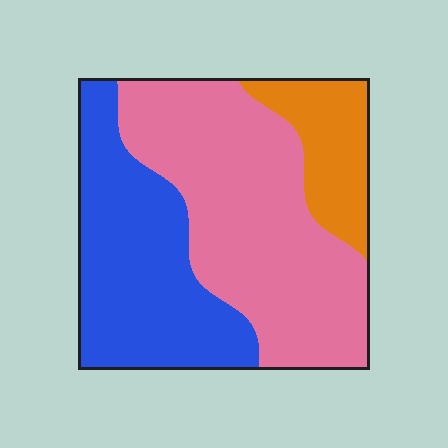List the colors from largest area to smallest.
From largest to smallest: pink, blue, orange.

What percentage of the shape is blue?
Blue covers around 35% of the shape.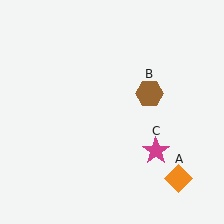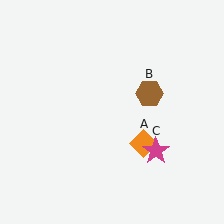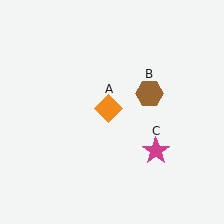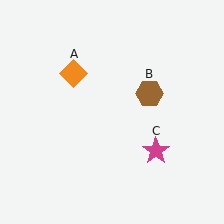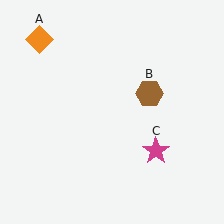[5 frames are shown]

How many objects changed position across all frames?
1 object changed position: orange diamond (object A).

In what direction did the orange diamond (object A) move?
The orange diamond (object A) moved up and to the left.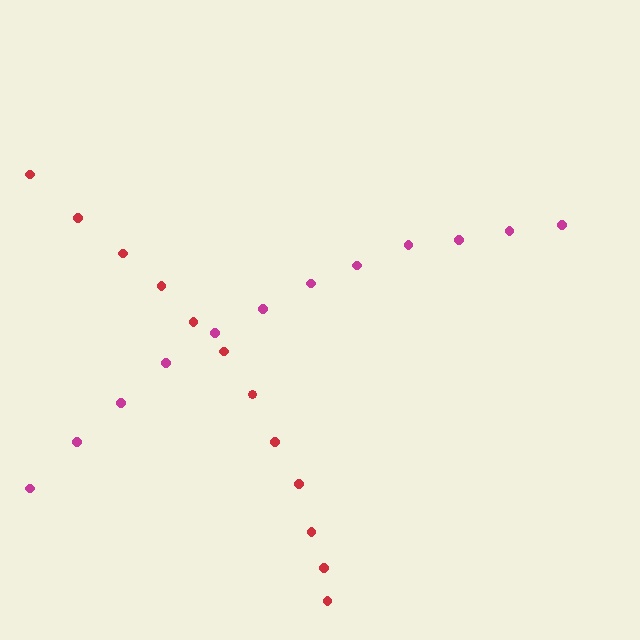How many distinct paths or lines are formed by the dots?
There are 2 distinct paths.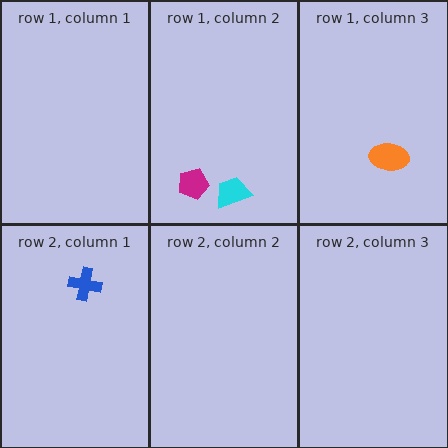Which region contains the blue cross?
The row 2, column 1 region.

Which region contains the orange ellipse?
The row 1, column 3 region.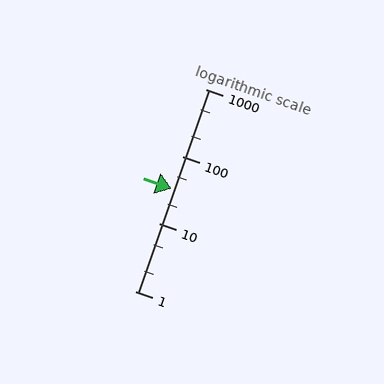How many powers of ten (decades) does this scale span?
The scale spans 3 decades, from 1 to 1000.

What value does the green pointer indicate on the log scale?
The pointer indicates approximately 33.